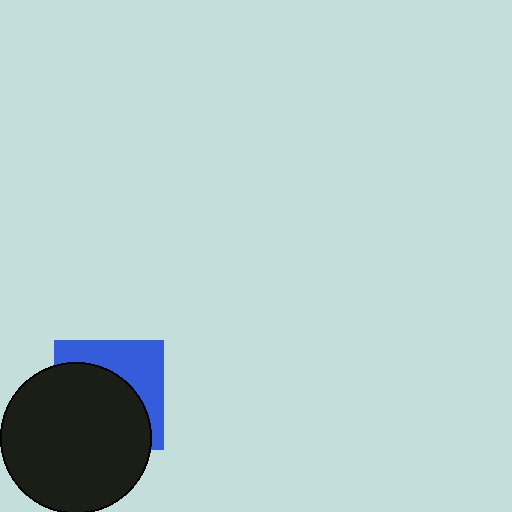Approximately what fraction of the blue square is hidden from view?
Roughly 61% of the blue square is hidden behind the black circle.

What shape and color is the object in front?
The object in front is a black circle.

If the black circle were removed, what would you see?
You would see the complete blue square.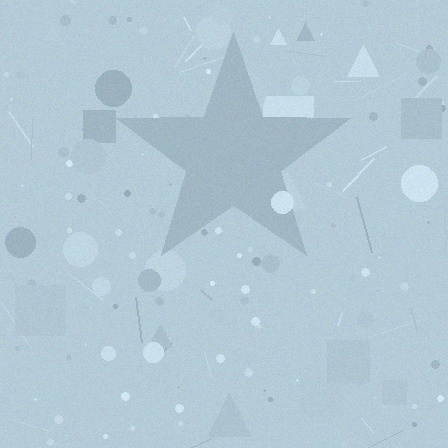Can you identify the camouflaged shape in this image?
The camouflaged shape is a star.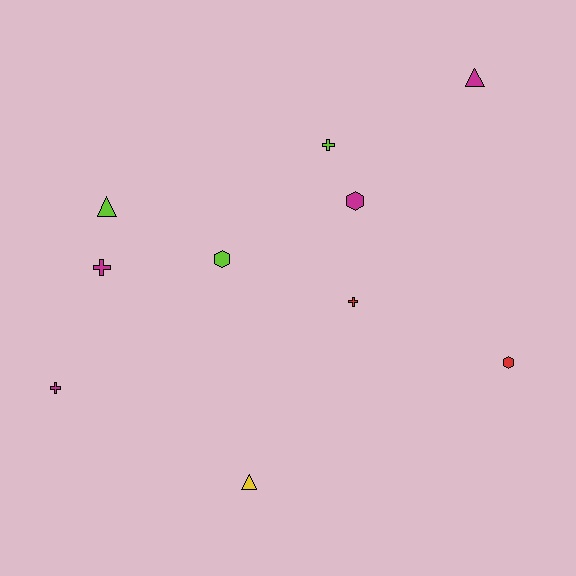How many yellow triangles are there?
There is 1 yellow triangle.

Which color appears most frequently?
Magenta, with 4 objects.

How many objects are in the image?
There are 10 objects.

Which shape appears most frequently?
Cross, with 4 objects.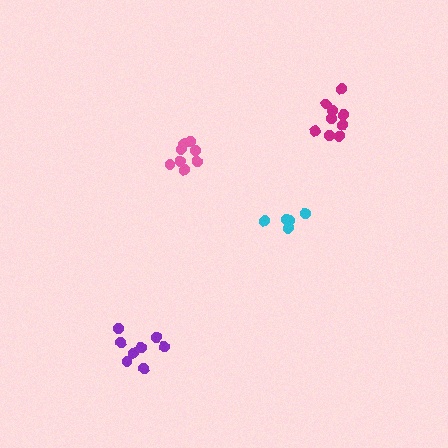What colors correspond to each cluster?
The clusters are colored: purple, pink, cyan, magenta.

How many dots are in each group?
Group 1: 8 dots, Group 2: 8 dots, Group 3: 5 dots, Group 4: 9 dots (30 total).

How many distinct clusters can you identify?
There are 4 distinct clusters.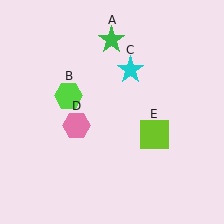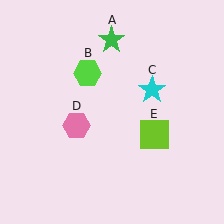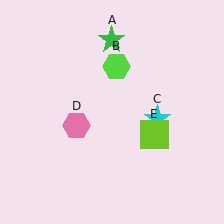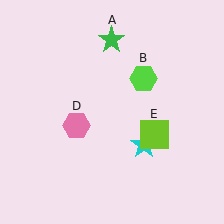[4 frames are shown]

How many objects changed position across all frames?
2 objects changed position: lime hexagon (object B), cyan star (object C).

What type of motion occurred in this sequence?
The lime hexagon (object B), cyan star (object C) rotated clockwise around the center of the scene.